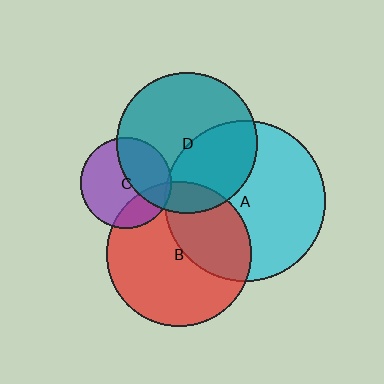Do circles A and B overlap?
Yes.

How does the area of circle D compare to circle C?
Approximately 2.4 times.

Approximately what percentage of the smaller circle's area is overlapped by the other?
Approximately 35%.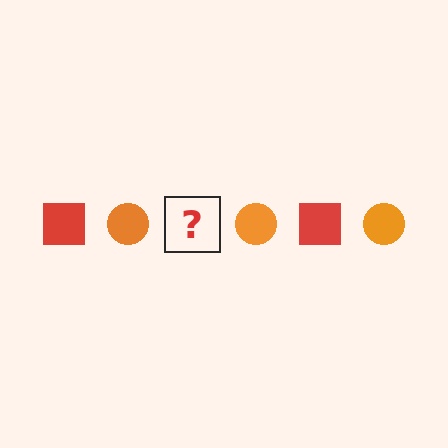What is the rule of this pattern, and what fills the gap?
The rule is that the pattern alternates between red square and orange circle. The gap should be filled with a red square.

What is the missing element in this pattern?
The missing element is a red square.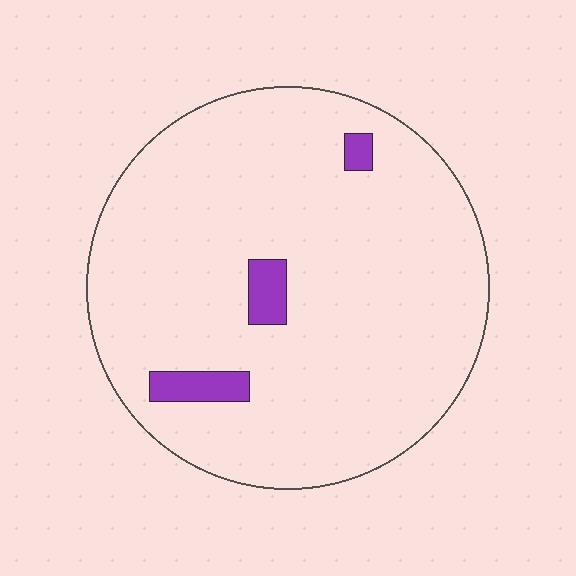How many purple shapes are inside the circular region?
3.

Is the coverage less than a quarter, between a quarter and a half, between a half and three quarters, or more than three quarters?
Less than a quarter.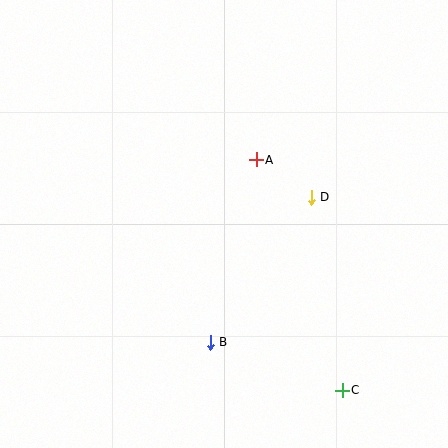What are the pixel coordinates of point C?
Point C is at (342, 390).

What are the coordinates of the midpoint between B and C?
The midpoint between B and C is at (276, 366).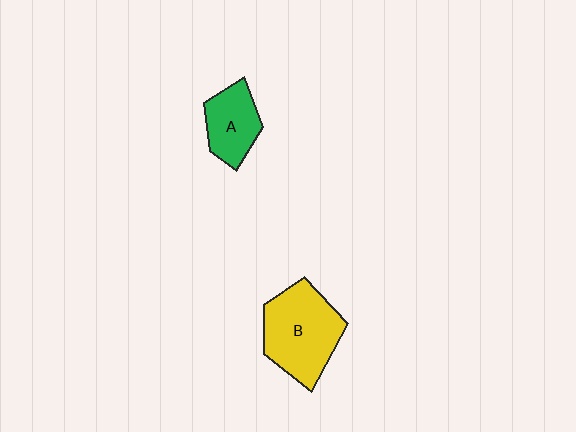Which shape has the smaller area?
Shape A (green).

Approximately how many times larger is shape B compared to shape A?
Approximately 1.7 times.